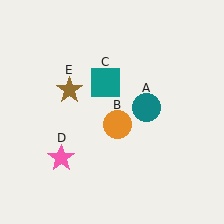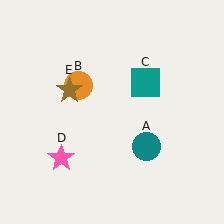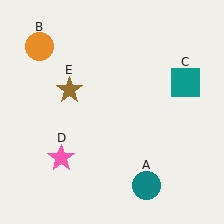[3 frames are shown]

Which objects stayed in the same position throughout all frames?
Pink star (object D) and brown star (object E) remained stationary.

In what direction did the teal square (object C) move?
The teal square (object C) moved right.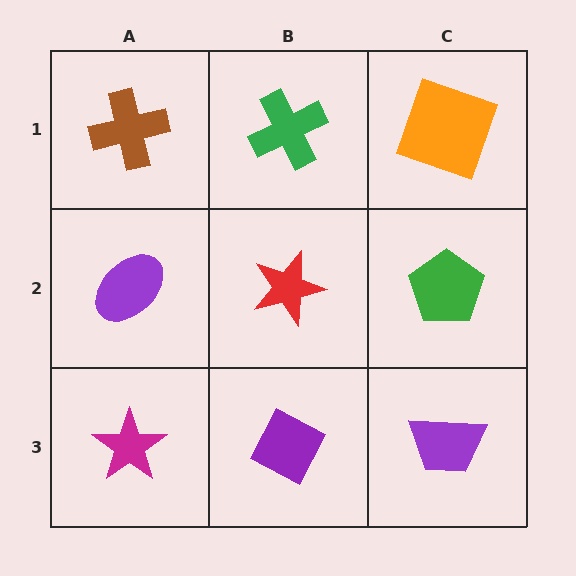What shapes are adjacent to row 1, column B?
A red star (row 2, column B), a brown cross (row 1, column A), an orange square (row 1, column C).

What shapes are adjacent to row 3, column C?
A green pentagon (row 2, column C), a purple diamond (row 3, column B).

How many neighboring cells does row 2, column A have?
3.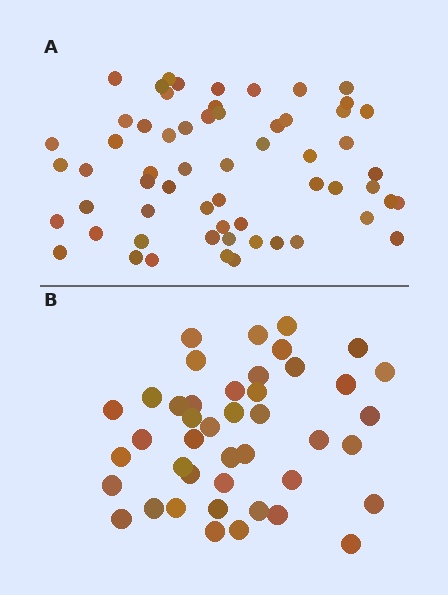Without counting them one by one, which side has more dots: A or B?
Region A (the top region) has more dots.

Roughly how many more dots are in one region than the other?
Region A has approximately 15 more dots than region B.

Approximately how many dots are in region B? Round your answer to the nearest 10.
About 40 dots. (The exact count is 43, which rounds to 40.)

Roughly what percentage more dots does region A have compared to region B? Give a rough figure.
About 40% more.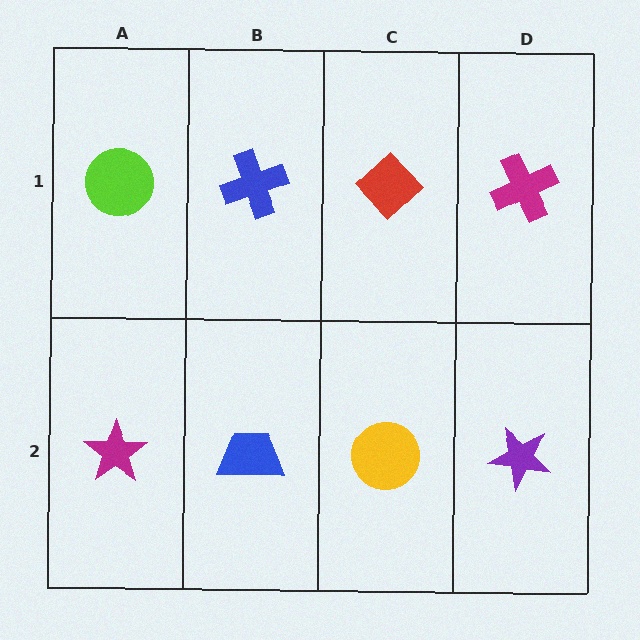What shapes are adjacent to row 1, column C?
A yellow circle (row 2, column C), a blue cross (row 1, column B), a magenta cross (row 1, column D).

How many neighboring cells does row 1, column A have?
2.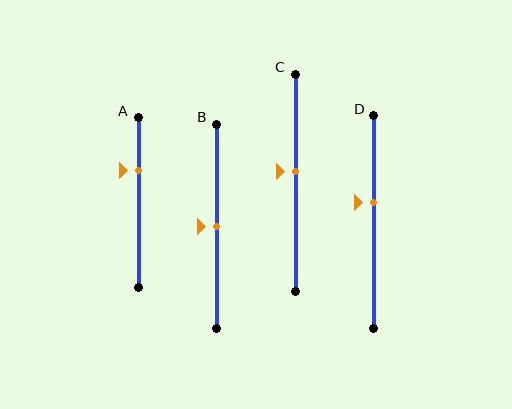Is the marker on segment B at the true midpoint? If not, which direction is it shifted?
Yes, the marker on segment B is at the true midpoint.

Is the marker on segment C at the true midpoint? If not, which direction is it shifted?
No, the marker on segment C is shifted upward by about 5% of the segment length.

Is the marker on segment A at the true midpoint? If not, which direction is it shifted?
No, the marker on segment A is shifted upward by about 19% of the segment length.